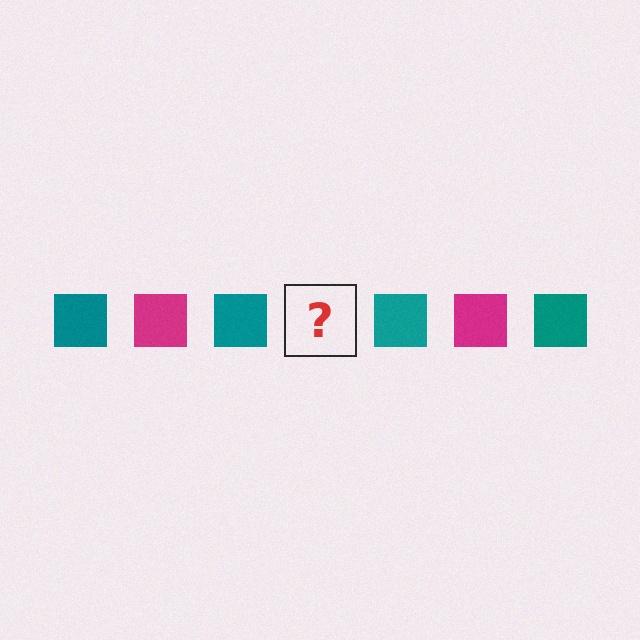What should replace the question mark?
The question mark should be replaced with a magenta square.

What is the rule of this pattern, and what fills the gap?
The rule is that the pattern cycles through teal, magenta squares. The gap should be filled with a magenta square.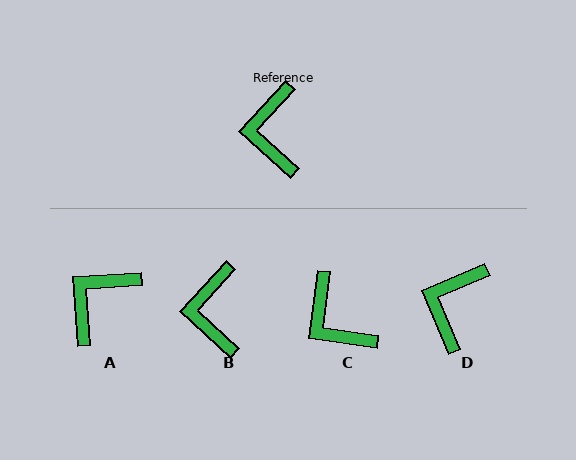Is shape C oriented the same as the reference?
No, it is off by about 34 degrees.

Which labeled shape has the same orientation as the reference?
B.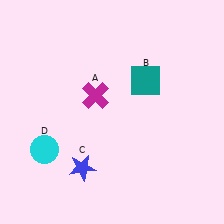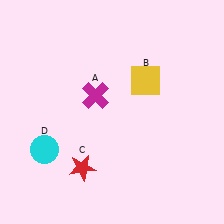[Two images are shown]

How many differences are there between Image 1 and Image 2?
There are 2 differences between the two images.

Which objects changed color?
B changed from teal to yellow. C changed from blue to red.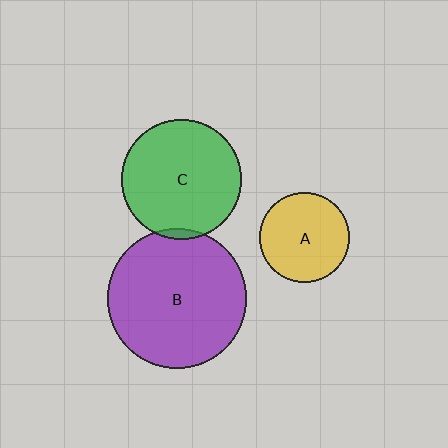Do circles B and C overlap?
Yes.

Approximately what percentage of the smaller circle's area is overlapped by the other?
Approximately 5%.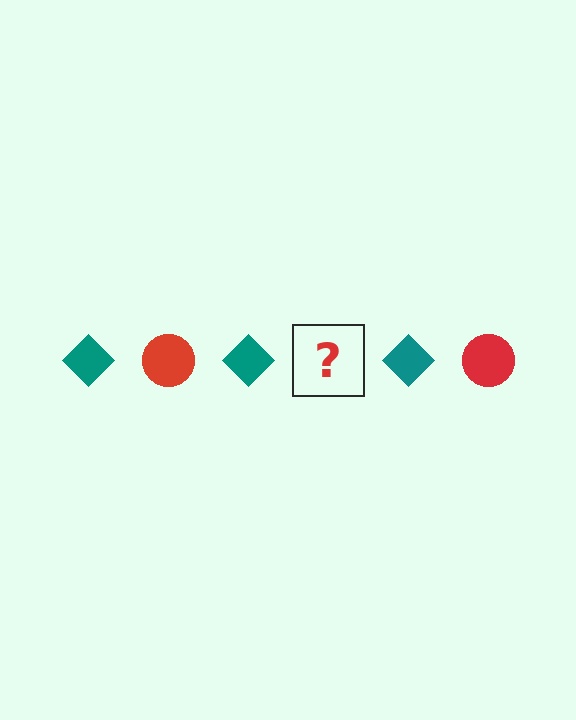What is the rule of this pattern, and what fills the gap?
The rule is that the pattern alternates between teal diamond and red circle. The gap should be filled with a red circle.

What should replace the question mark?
The question mark should be replaced with a red circle.